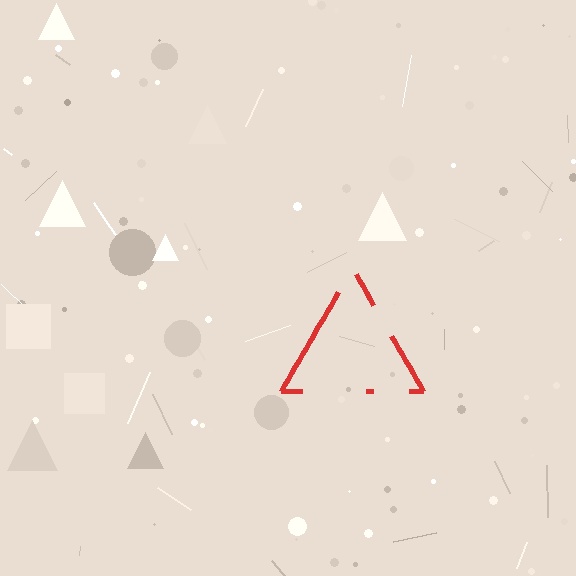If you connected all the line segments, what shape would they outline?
They would outline a triangle.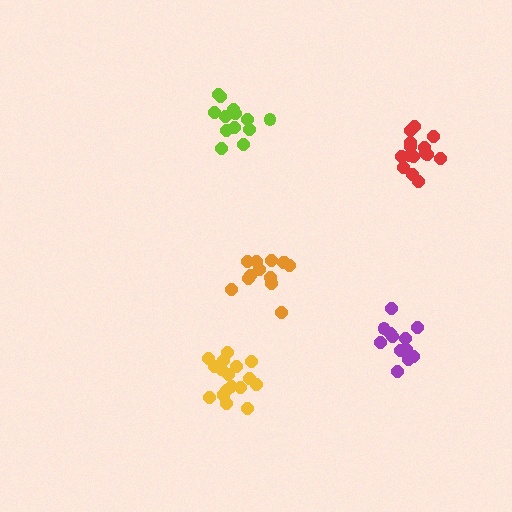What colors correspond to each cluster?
The clusters are colored: red, orange, purple, lime, yellow.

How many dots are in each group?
Group 1: 15 dots, Group 2: 13 dots, Group 3: 12 dots, Group 4: 13 dots, Group 5: 18 dots (71 total).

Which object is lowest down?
The yellow cluster is bottommost.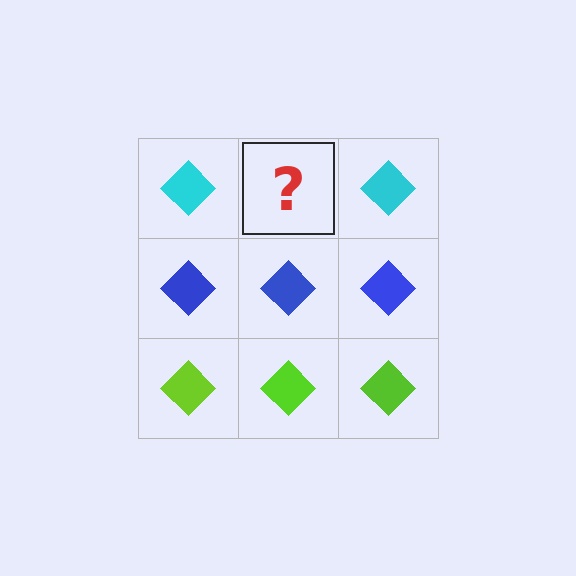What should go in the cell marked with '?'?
The missing cell should contain a cyan diamond.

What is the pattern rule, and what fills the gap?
The rule is that each row has a consistent color. The gap should be filled with a cyan diamond.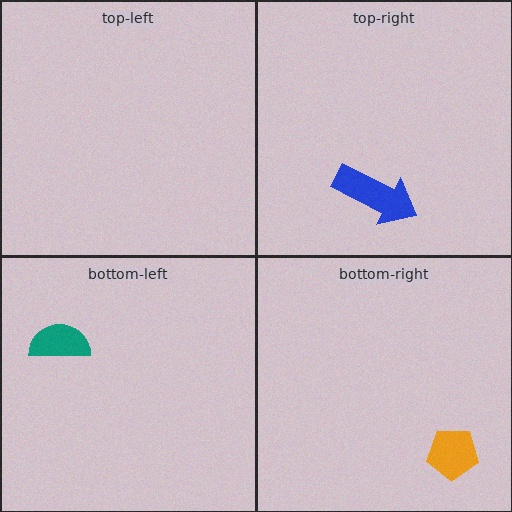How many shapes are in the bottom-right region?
1.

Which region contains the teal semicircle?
The bottom-left region.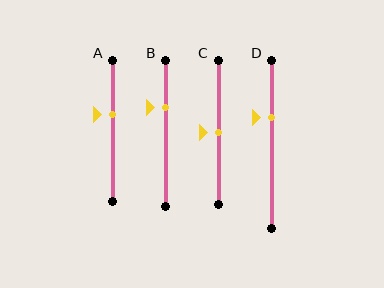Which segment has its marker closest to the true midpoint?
Segment C has its marker closest to the true midpoint.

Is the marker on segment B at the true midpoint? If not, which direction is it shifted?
No, the marker on segment B is shifted upward by about 18% of the segment length.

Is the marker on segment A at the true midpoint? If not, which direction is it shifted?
No, the marker on segment A is shifted upward by about 11% of the segment length.